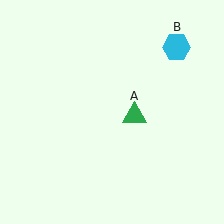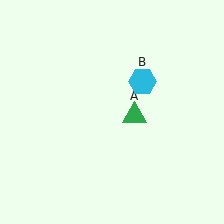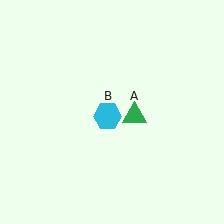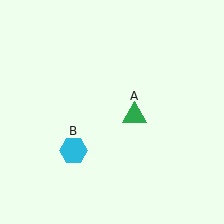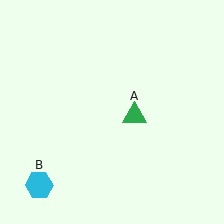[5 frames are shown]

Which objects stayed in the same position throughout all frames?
Green triangle (object A) remained stationary.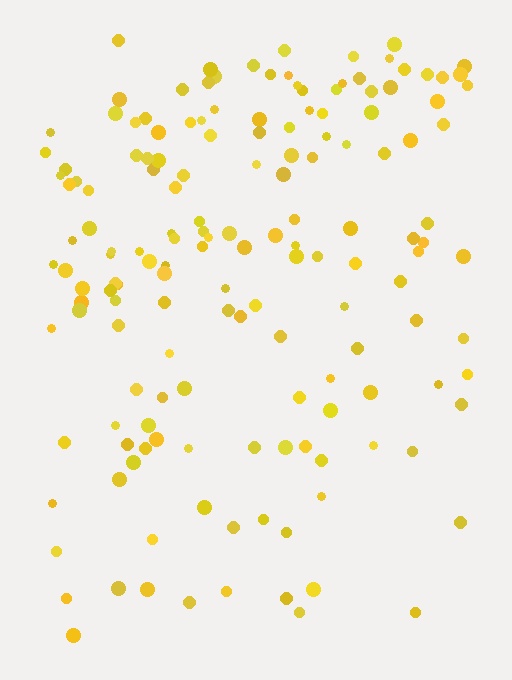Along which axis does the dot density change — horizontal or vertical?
Vertical.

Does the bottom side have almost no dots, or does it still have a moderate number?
Still a moderate number, just noticeably fewer than the top.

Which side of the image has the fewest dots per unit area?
The bottom.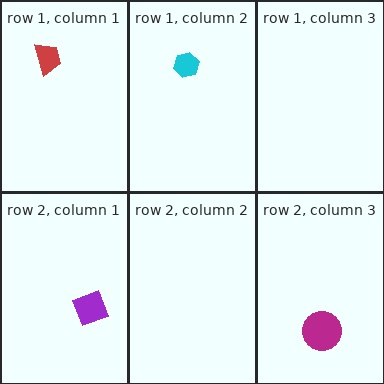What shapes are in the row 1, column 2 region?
The cyan hexagon.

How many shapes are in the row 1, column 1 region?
1.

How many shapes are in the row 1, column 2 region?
1.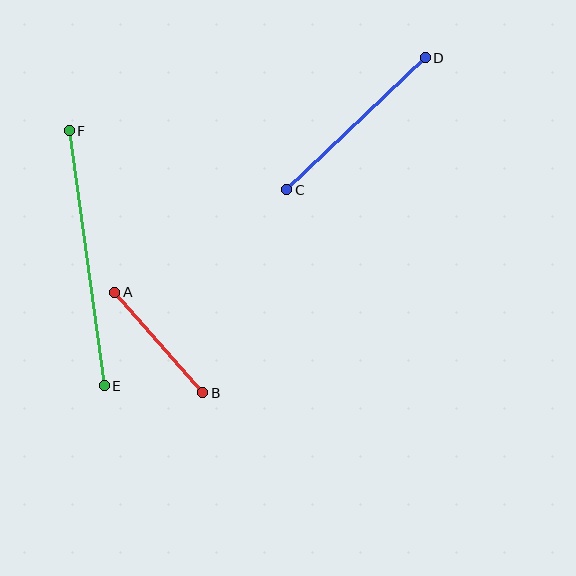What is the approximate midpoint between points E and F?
The midpoint is at approximately (87, 258) pixels.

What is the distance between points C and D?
The distance is approximately 191 pixels.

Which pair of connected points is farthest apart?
Points E and F are farthest apart.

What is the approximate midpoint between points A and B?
The midpoint is at approximately (159, 343) pixels.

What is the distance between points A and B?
The distance is approximately 134 pixels.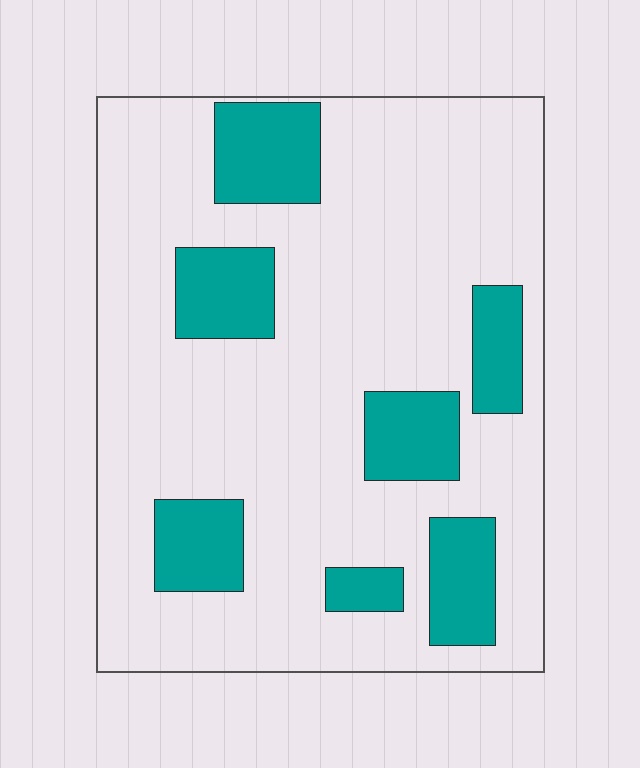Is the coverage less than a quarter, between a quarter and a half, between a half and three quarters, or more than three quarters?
Less than a quarter.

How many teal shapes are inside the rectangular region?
7.